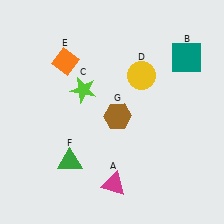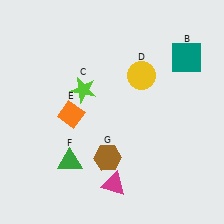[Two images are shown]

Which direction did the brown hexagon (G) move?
The brown hexagon (G) moved down.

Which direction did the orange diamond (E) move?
The orange diamond (E) moved down.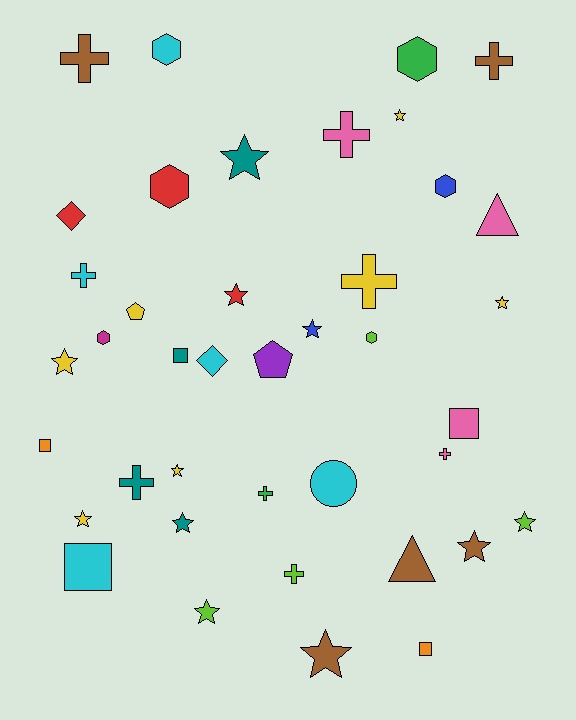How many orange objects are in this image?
There are 2 orange objects.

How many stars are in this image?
There are 13 stars.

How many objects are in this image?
There are 40 objects.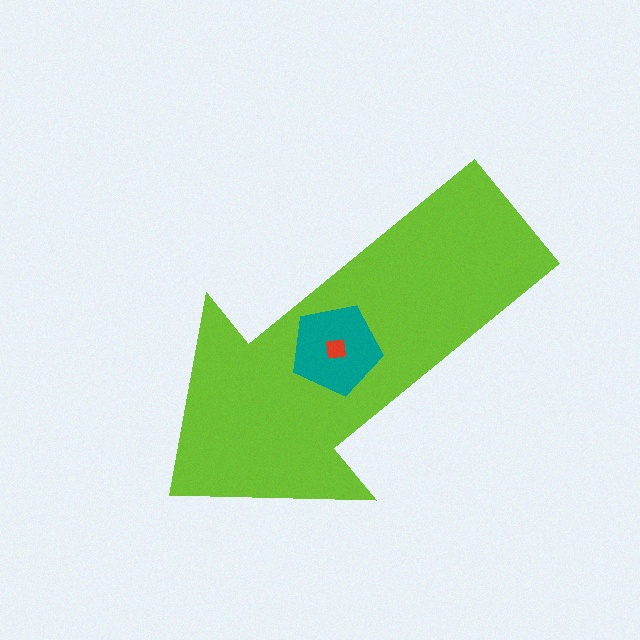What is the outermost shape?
The lime arrow.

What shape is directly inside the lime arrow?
The teal pentagon.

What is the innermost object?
The red square.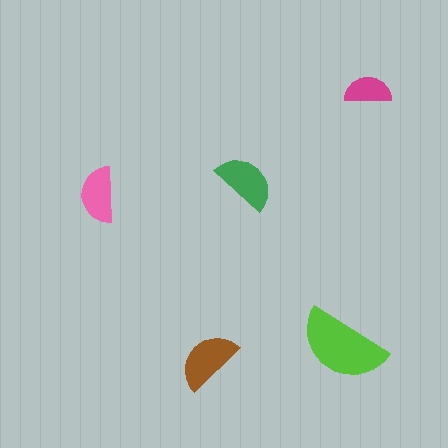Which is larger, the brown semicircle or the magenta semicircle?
The brown one.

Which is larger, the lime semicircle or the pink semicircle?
The lime one.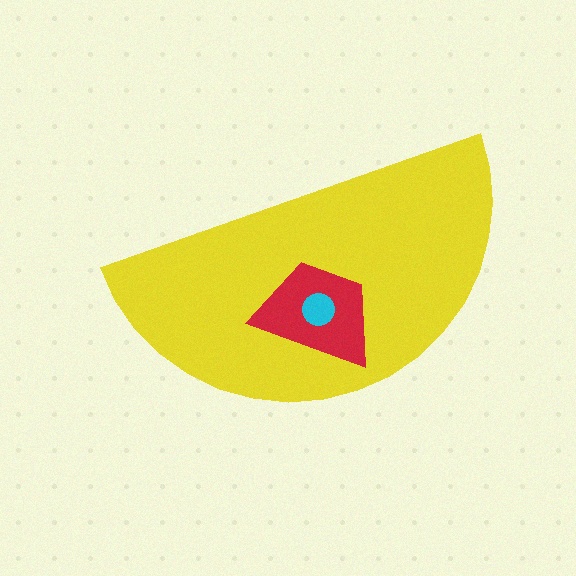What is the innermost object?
The cyan circle.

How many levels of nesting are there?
3.